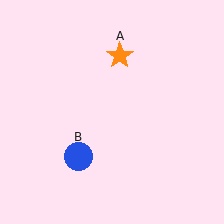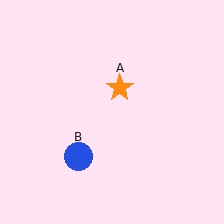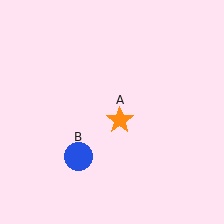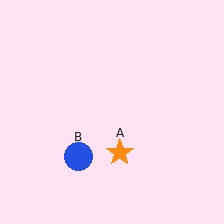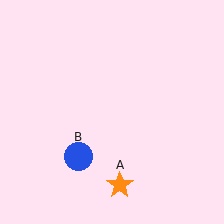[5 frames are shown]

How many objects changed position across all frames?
1 object changed position: orange star (object A).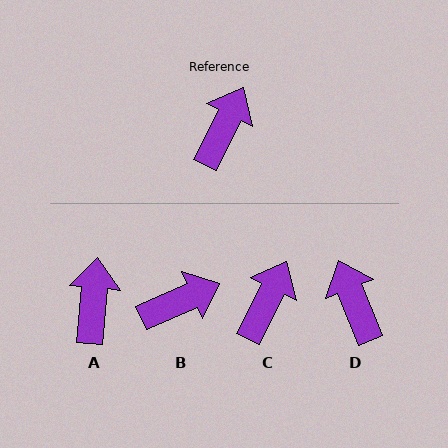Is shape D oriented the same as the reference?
No, it is off by about 48 degrees.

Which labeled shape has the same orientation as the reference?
C.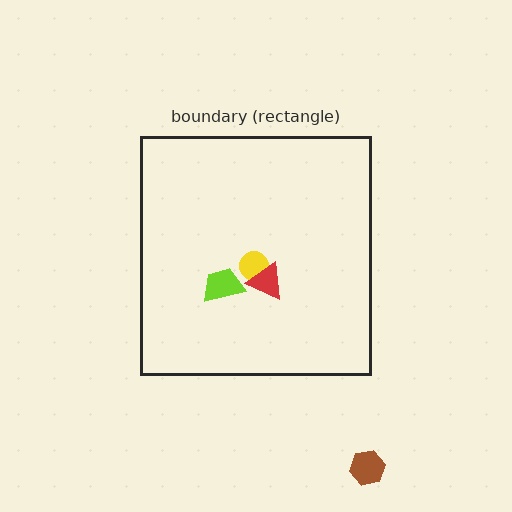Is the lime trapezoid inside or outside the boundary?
Inside.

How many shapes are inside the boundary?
3 inside, 1 outside.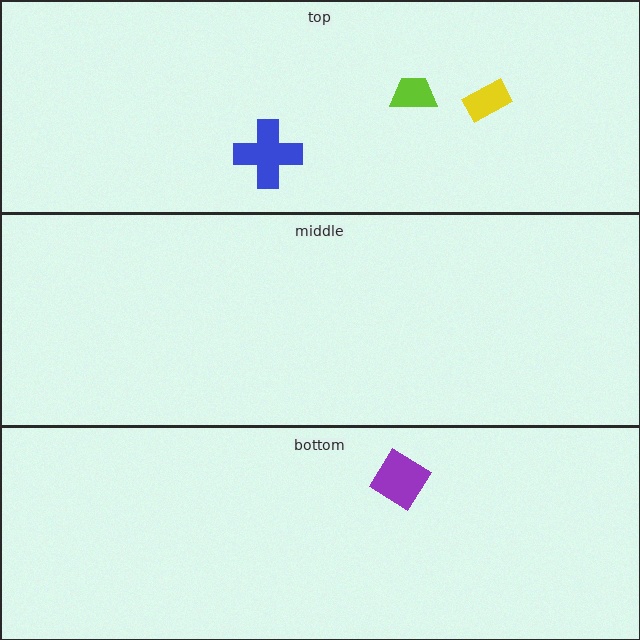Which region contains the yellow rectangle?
The top region.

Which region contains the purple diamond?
The bottom region.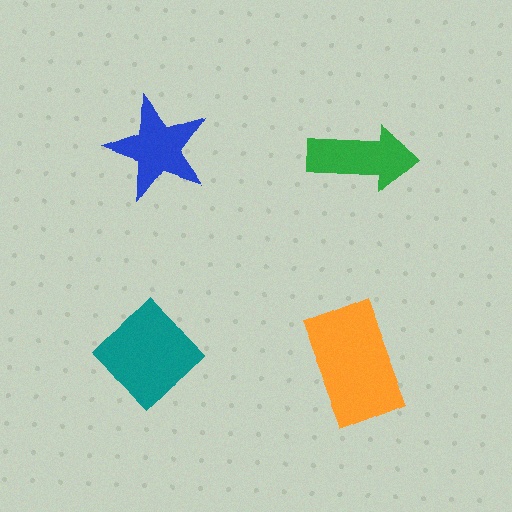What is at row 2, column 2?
An orange rectangle.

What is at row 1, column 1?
A blue star.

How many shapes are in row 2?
2 shapes.